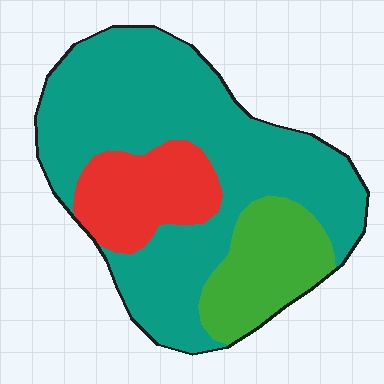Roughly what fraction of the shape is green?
Green takes up about one sixth (1/6) of the shape.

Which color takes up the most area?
Teal, at roughly 65%.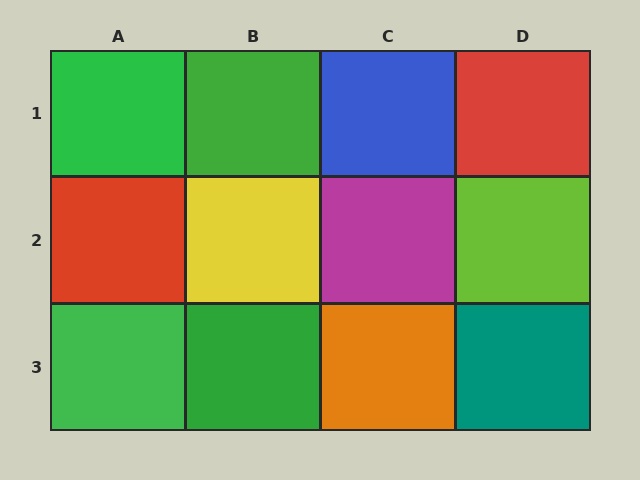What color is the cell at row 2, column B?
Yellow.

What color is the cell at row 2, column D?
Lime.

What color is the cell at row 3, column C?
Orange.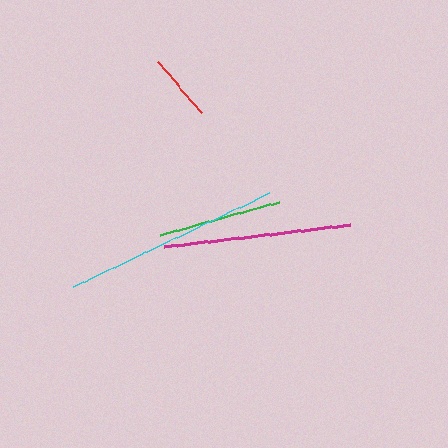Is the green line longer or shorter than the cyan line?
The cyan line is longer than the green line.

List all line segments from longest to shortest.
From longest to shortest: cyan, magenta, green, red.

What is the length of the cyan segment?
The cyan segment is approximately 218 pixels long.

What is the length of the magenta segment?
The magenta segment is approximately 187 pixels long.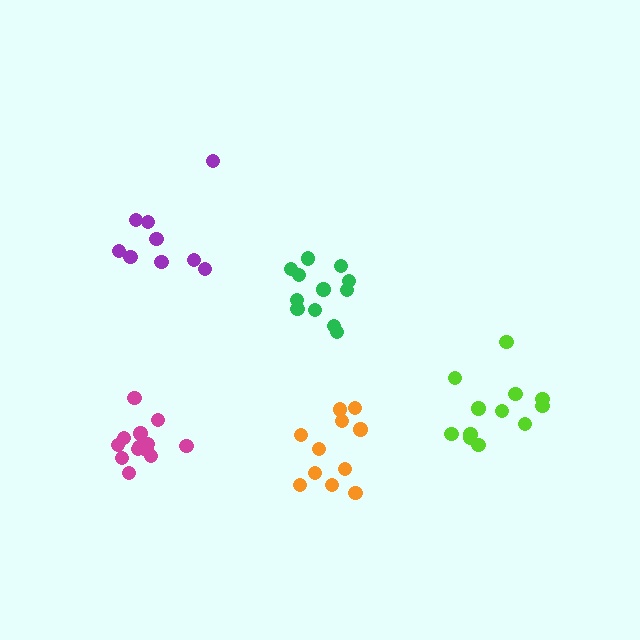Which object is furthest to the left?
The magenta cluster is leftmost.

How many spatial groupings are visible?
There are 5 spatial groupings.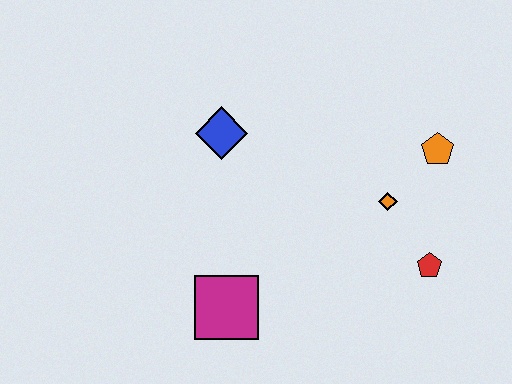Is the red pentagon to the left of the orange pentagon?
Yes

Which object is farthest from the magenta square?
The orange pentagon is farthest from the magenta square.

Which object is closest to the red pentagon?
The orange diamond is closest to the red pentagon.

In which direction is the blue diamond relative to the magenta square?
The blue diamond is above the magenta square.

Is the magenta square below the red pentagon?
Yes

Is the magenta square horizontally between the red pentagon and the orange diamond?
No